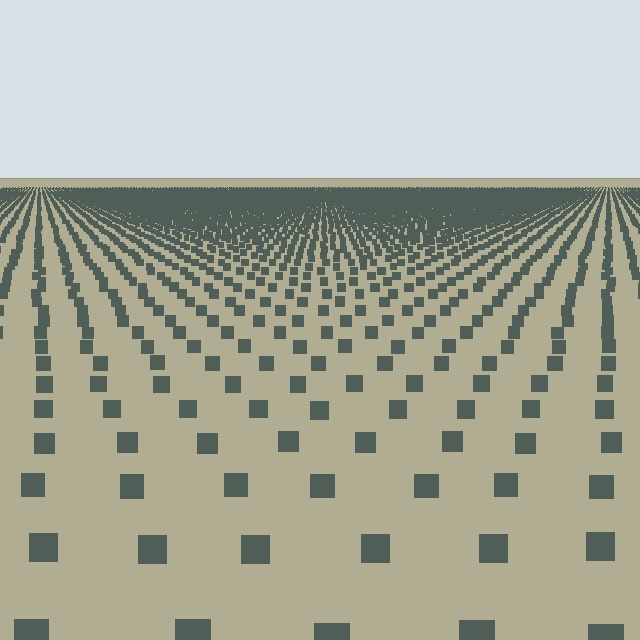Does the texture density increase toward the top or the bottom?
Density increases toward the top.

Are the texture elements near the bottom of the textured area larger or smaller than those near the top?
Larger. Near the bottom, elements are closer to the viewer and appear at a bigger on-screen size.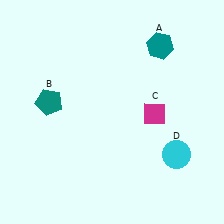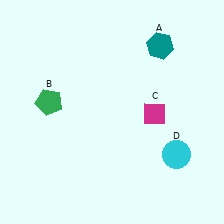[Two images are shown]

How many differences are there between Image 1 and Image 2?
There is 1 difference between the two images.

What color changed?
The pentagon (B) changed from teal in Image 1 to green in Image 2.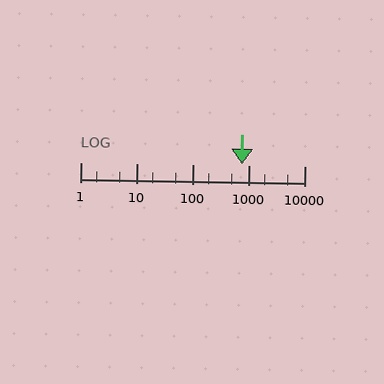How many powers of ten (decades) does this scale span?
The scale spans 4 decades, from 1 to 10000.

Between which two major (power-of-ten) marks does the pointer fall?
The pointer is between 100 and 1000.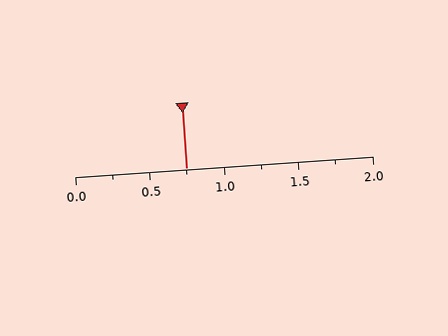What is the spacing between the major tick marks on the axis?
The major ticks are spaced 0.5 apart.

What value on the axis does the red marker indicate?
The marker indicates approximately 0.75.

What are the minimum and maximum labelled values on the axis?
The axis runs from 0.0 to 2.0.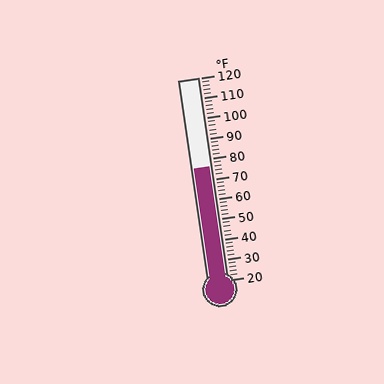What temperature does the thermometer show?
The thermometer shows approximately 76°F.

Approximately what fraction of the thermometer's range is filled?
The thermometer is filled to approximately 55% of its range.